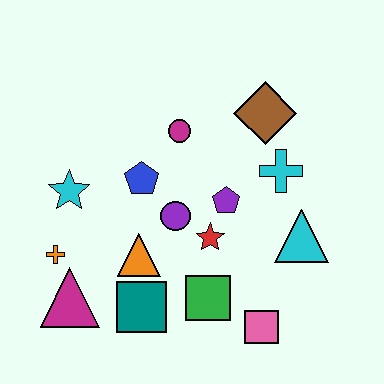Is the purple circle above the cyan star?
No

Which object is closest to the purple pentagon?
The red star is closest to the purple pentagon.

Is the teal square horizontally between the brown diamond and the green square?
No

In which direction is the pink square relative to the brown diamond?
The pink square is below the brown diamond.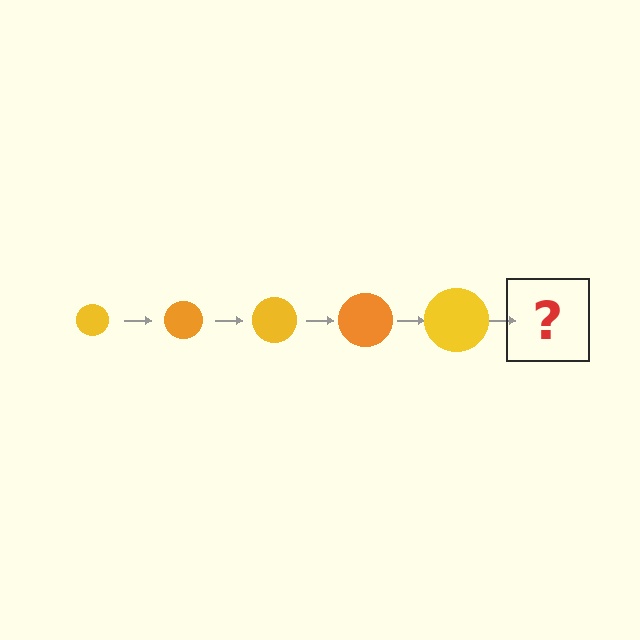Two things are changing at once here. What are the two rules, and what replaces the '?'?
The two rules are that the circle grows larger each step and the color cycles through yellow and orange. The '?' should be an orange circle, larger than the previous one.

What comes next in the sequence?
The next element should be an orange circle, larger than the previous one.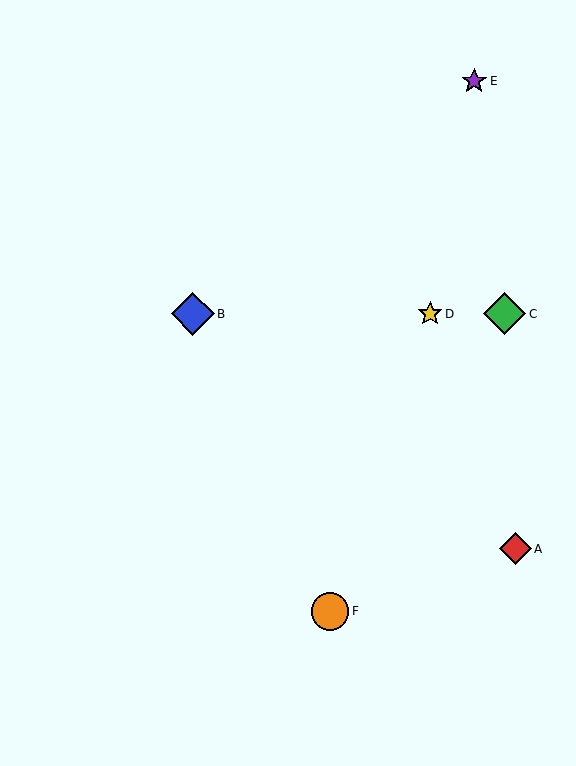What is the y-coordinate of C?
Object C is at y≈314.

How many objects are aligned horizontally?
3 objects (B, C, D) are aligned horizontally.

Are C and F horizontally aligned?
No, C is at y≈314 and F is at y≈611.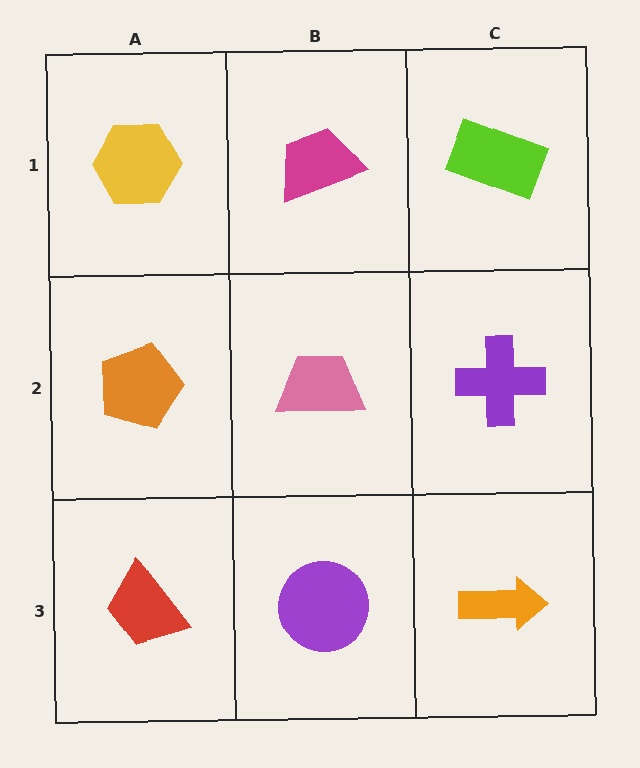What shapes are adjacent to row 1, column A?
An orange pentagon (row 2, column A), a magenta trapezoid (row 1, column B).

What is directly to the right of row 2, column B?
A purple cross.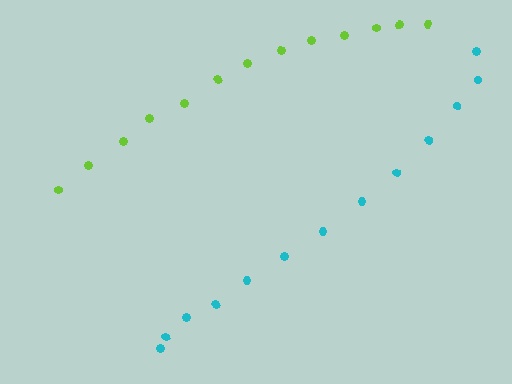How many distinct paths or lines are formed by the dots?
There are 2 distinct paths.